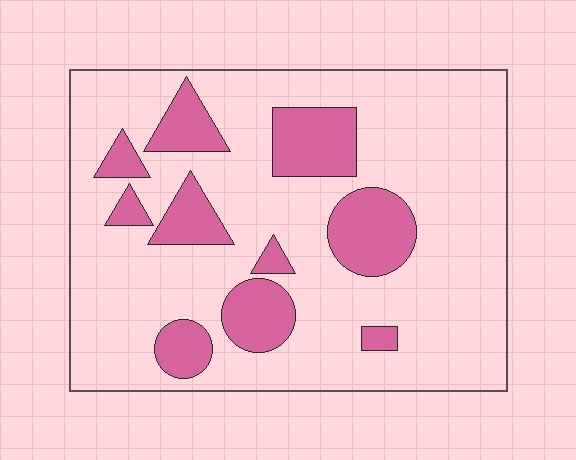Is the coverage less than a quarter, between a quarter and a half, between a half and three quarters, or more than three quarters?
Less than a quarter.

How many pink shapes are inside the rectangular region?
10.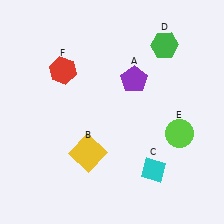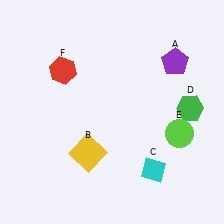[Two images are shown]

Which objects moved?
The objects that moved are: the purple pentagon (A), the green hexagon (D).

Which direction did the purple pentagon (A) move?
The purple pentagon (A) moved right.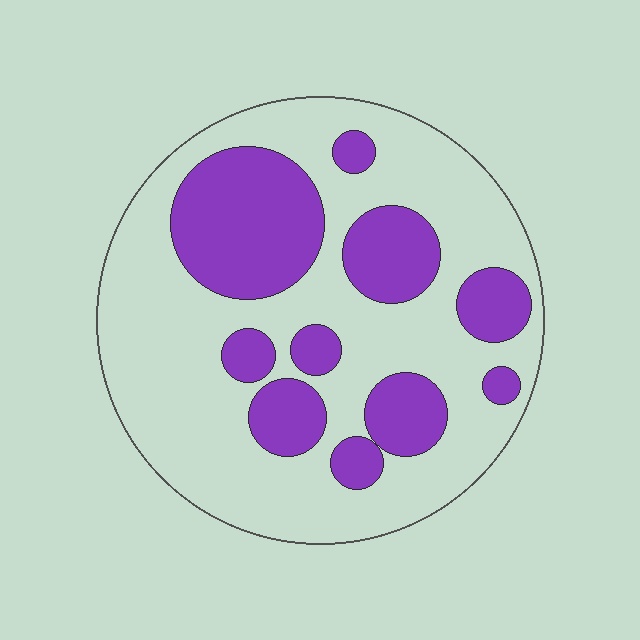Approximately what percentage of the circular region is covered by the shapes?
Approximately 30%.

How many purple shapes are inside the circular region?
10.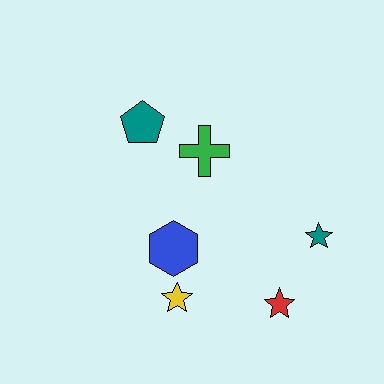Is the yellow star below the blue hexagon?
Yes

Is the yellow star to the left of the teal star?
Yes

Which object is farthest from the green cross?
The red star is farthest from the green cross.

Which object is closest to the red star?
The teal star is closest to the red star.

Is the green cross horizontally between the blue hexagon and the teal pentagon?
No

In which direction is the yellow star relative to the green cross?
The yellow star is below the green cross.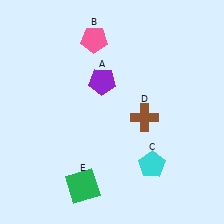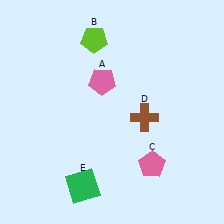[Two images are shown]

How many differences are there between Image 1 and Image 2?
There are 3 differences between the two images.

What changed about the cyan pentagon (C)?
In Image 1, C is cyan. In Image 2, it changed to pink.